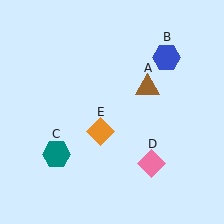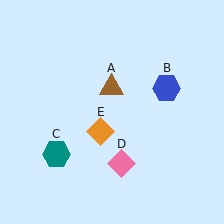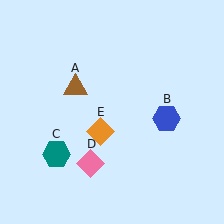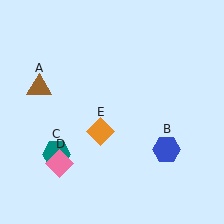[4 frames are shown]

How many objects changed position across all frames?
3 objects changed position: brown triangle (object A), blue hexagon (object B), pink diamond (object D).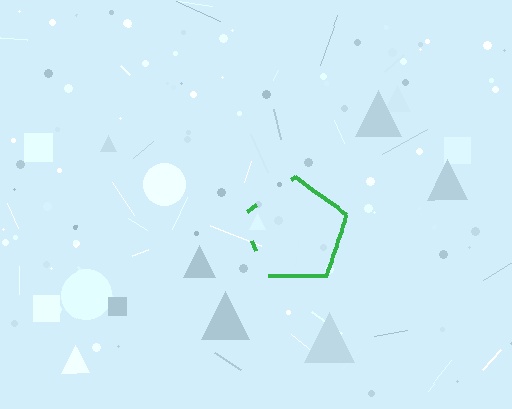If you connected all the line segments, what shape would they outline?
They would outline a pentagon.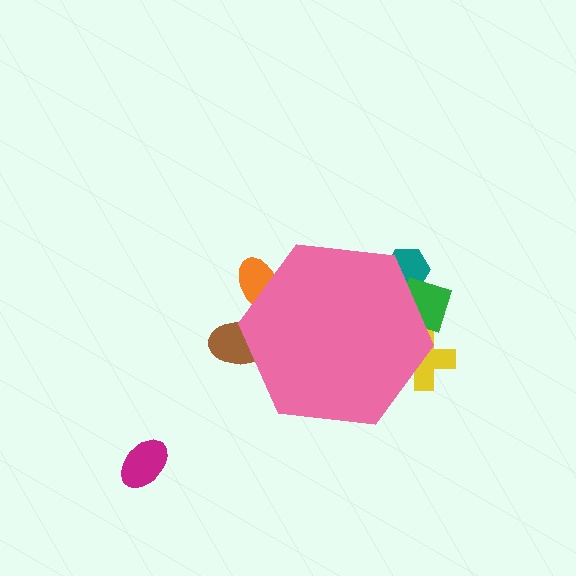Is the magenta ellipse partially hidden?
No, the magenta ellipse is fully visible.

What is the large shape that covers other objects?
A pink hexagon.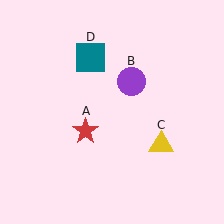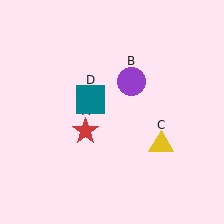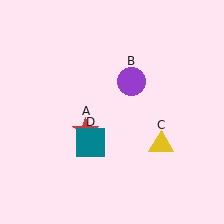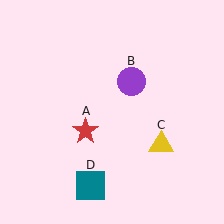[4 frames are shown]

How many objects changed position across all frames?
1 object changed position: teal square (object D).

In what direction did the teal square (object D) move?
The teal square (object D) moved down.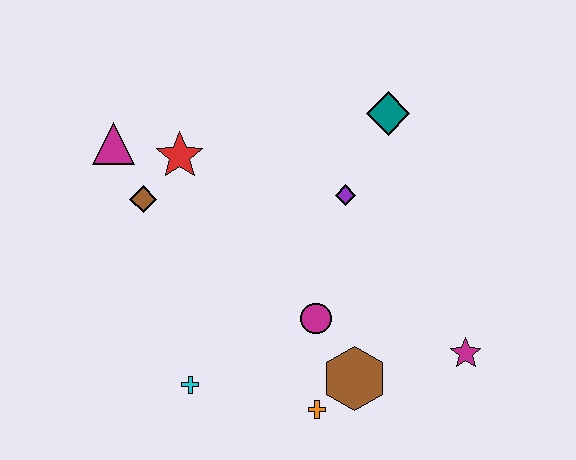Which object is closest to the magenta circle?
The brown hexagon is closest to the magenta circle.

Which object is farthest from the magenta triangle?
The magenta star is farthest from the magenta triangle.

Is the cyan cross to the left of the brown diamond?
No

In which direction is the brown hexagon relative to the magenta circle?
The brown hexagon is below the magenta circle.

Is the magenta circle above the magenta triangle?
No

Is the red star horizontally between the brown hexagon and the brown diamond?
Yes